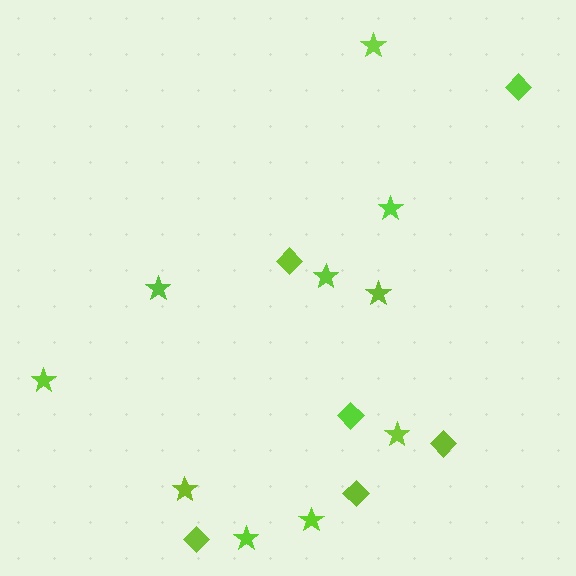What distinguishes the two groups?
There are 2 groups: one group of diamonds (6) and one group of stars (10).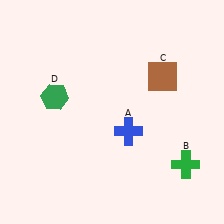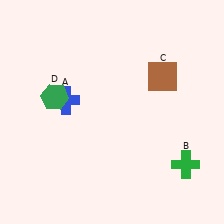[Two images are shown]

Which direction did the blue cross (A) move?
The blue cross (A) moved left.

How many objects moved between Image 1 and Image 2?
1 object moved between the two images.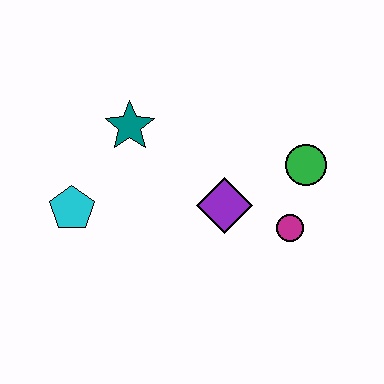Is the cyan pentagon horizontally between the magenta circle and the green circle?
No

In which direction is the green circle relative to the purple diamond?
The green circle is to the right of the purple diamond.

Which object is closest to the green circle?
The magenta circle is closest to the green circle.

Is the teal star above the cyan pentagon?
Yes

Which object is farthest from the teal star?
The magenta circle is farthest from the teal star.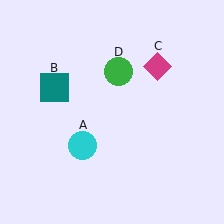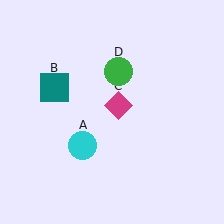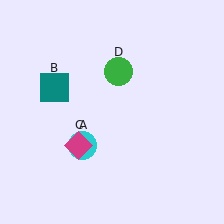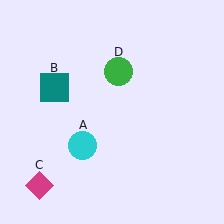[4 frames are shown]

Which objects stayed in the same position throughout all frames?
Cyan circle (object A) and teal square (object B) and green circle (object D) remained stationary.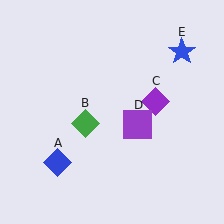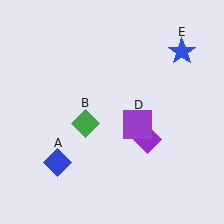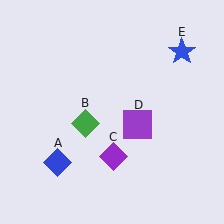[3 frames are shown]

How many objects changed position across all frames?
1 object changed position: purple diamond (object C).